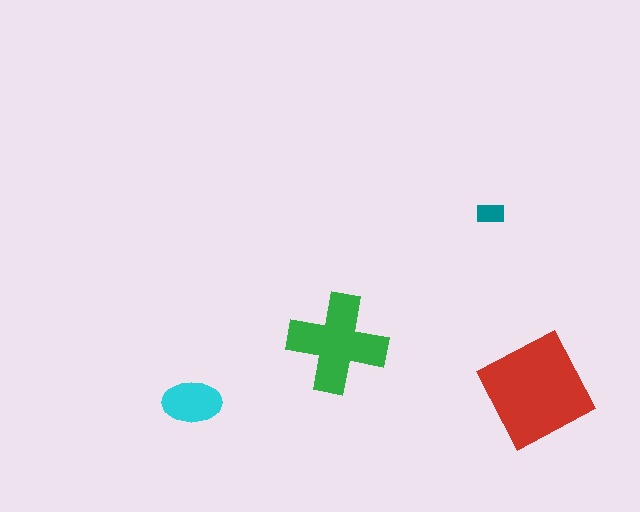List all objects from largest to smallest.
The red diamond, the green cross, the cyan ellipse, the teal rectangle.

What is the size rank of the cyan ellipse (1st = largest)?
3rd.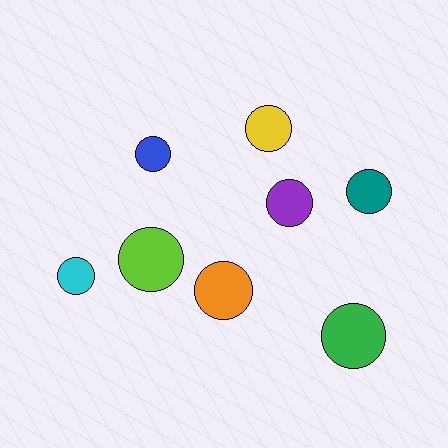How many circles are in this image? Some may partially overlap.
There are 8 circles.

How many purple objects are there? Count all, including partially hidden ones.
There is 1 purple object.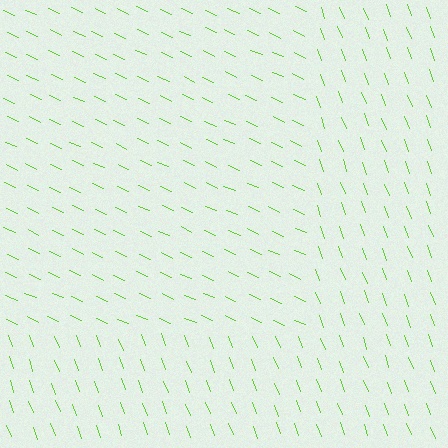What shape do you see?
I see a rectangle.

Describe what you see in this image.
The image is filled with small lime line segments. A rectangle region in the image has lines oriented differently from the surrounding lines, creating a visible texture boundary.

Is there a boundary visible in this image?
Yes, there is a texture boundary formed by a change in line orientation.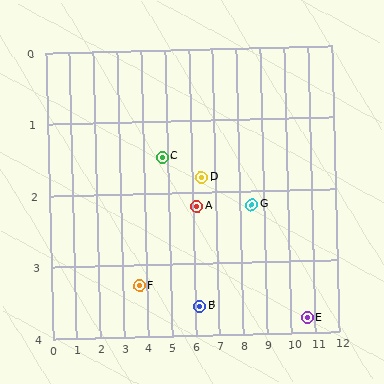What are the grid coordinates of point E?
Point E is at approximately (10.7, 3.8).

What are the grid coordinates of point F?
Point F is at approximately (3.7, 3.3).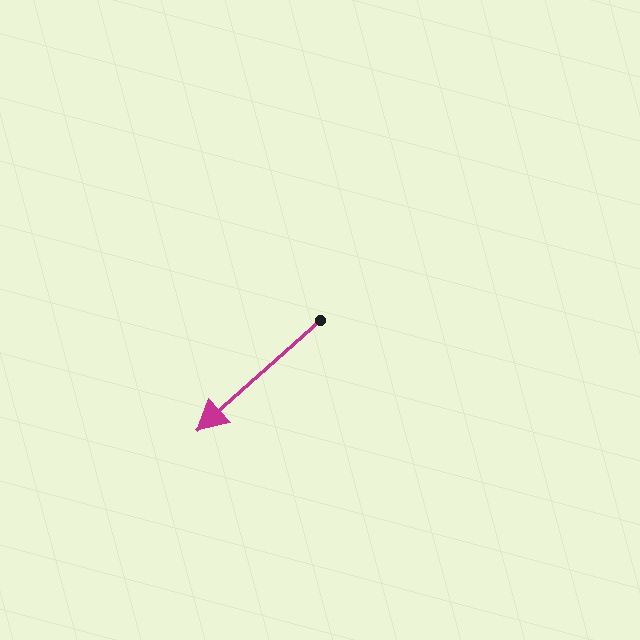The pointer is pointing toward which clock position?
Roughly 8 o'clock.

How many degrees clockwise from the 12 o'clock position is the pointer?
Approximately 228 degrees.